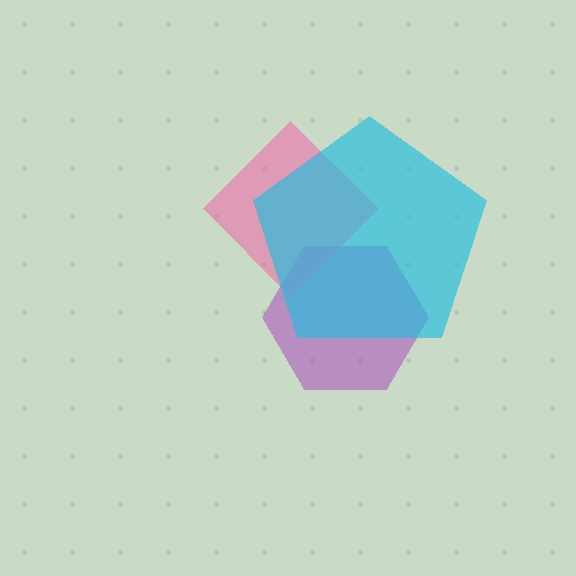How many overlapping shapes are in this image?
There are 3 overlapping shapes in the image.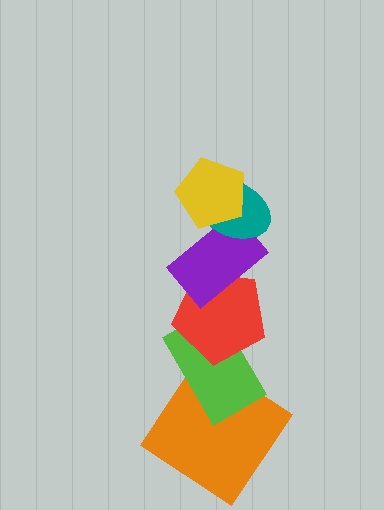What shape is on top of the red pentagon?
The purple rectangle is on top of the red pentagon.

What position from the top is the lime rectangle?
The lime rectangle is 5th from the top.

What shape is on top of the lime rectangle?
The red pentagon is on top of the lime rectangle.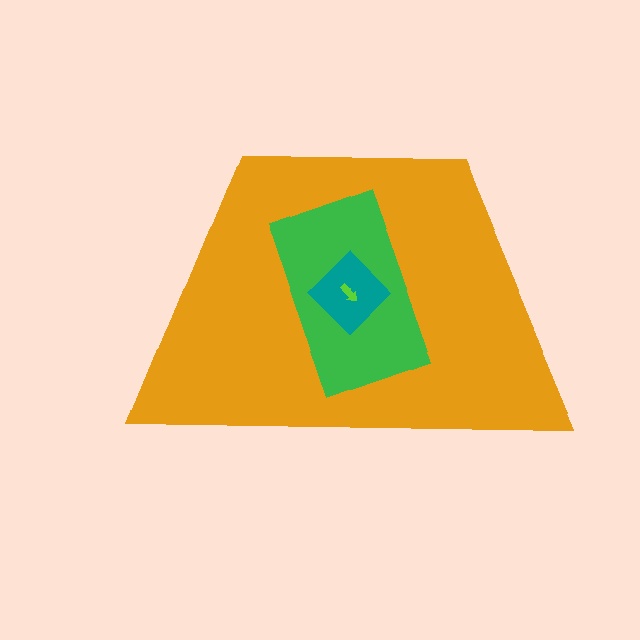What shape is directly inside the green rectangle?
The teal diamond.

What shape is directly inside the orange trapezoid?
The green rectangle.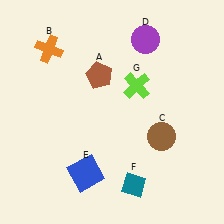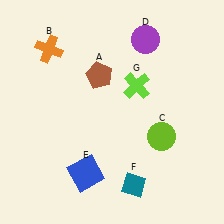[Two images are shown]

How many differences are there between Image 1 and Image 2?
There is 1 difference between the two images.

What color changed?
The circle (C) changed from brown in Image 1 to lime in Image 2.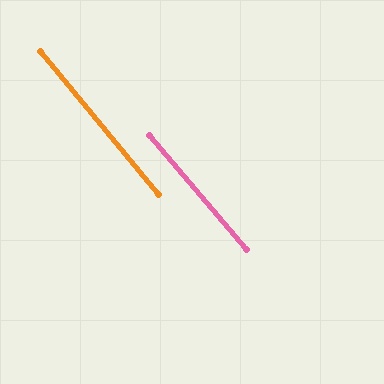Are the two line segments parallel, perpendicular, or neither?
Parallel — their directions differ by only 0.9°.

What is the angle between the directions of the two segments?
Approximately 1 degree.